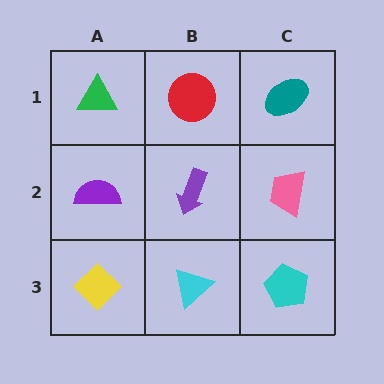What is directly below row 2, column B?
A cyan triangle.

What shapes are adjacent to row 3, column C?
A pink trapezoid (row 2, column C), a cyan triangle (row 3, column B).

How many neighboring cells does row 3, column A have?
2.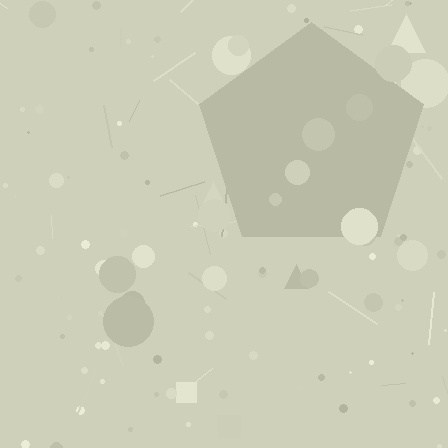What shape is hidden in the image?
A pentagon is hidden in the image.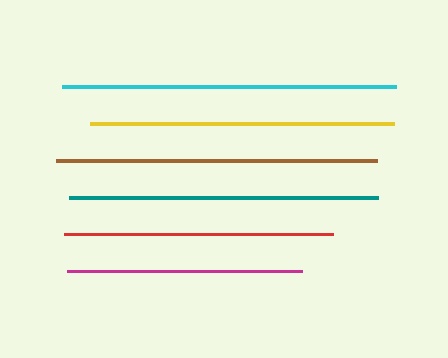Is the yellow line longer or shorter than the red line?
The yellow line is longer than the red line.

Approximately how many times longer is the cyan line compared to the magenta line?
The cyan line is approximately 1.4 times the length of the magenta line.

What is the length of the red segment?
The red segment is approximately 269 pixels long.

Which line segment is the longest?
The cyan line is the longest at approximately 334 pixels.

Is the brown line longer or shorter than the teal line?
The brown line is longer than the teal line.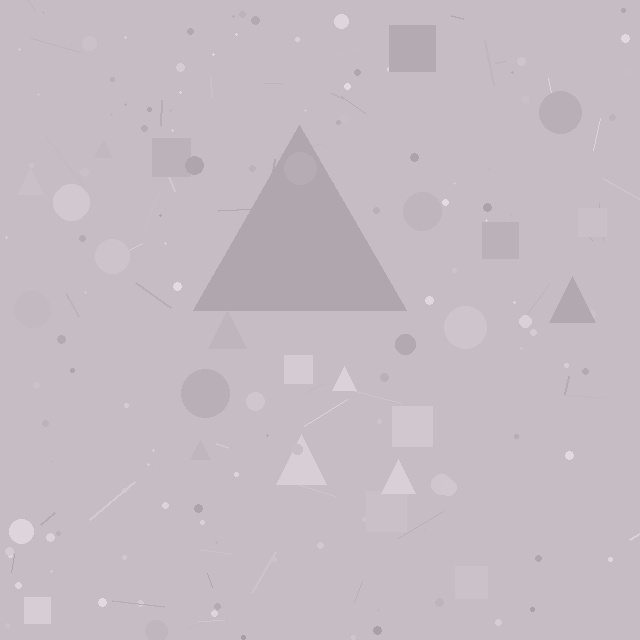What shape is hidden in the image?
A triangle is hidden in the image.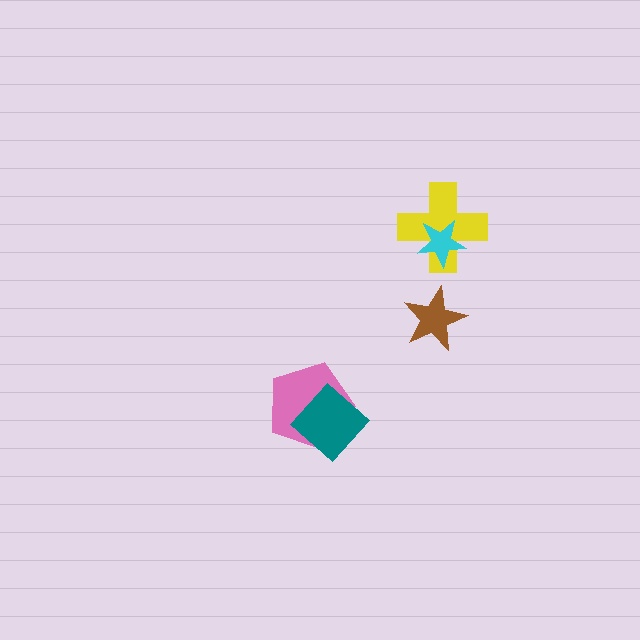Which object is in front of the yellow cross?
The cyan star is in front of the yellow cross.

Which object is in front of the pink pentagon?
The teal diamond is in front of the pink pentagon.